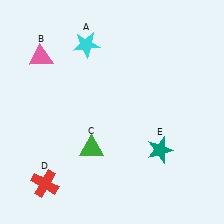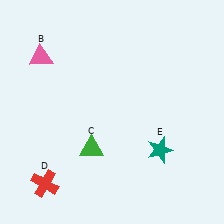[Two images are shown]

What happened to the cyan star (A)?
The cyan star (A) was removed in Image 2. It was in the top-left area of Image 1.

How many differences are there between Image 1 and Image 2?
There is 1 difference between the two images.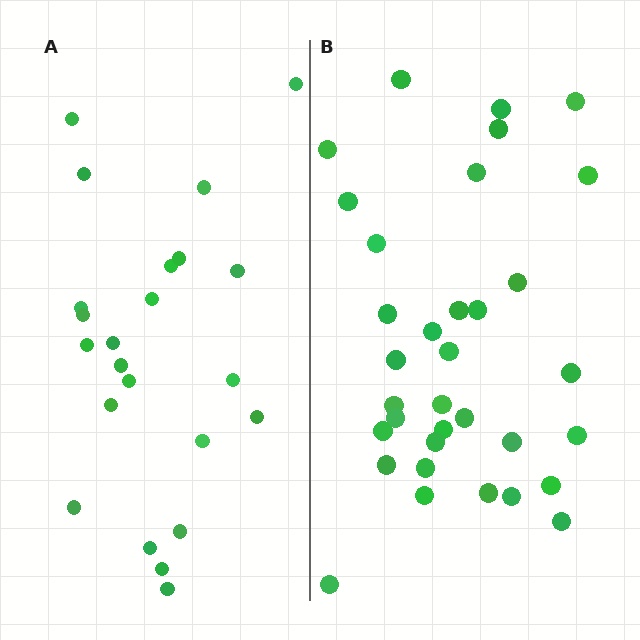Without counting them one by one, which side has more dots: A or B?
Region B (the right region) has more dots.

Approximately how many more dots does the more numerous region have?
Region B has roughly 12 or so more dots than region A.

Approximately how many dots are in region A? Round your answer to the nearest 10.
About 20 dots. (The exact count is 23, which rounds to 20.)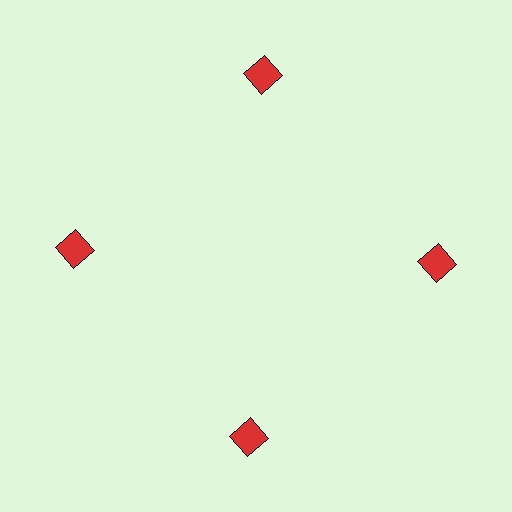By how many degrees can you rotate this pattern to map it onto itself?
The pattern maps onto itself every 90 degrees of rotation.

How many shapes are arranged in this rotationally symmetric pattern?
There are 4 shapes, arranged in 4 groups of 1.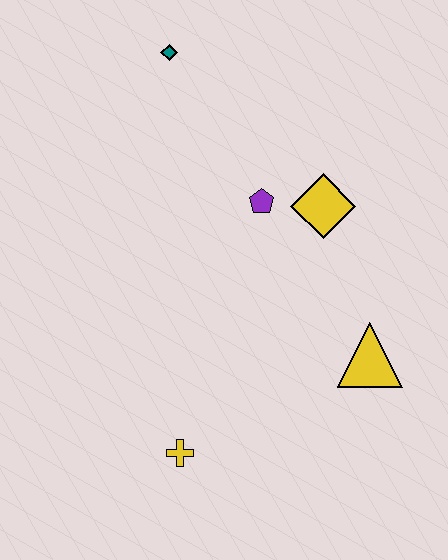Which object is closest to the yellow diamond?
The purple pentagon is closest to the yellow diamond.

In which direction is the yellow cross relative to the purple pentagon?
The yellow cross is below the purple pentagon.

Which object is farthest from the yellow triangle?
The teal diamond is farthest from the yellow triangle.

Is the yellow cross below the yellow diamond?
Yes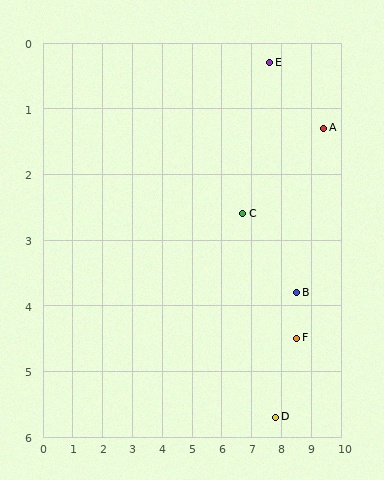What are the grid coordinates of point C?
Point C is at approximately (6.7, 2.6).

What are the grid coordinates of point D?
Point D is at approximately (7.8, 5.7).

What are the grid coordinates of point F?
Point F is at approximately (8.5, 4.5).